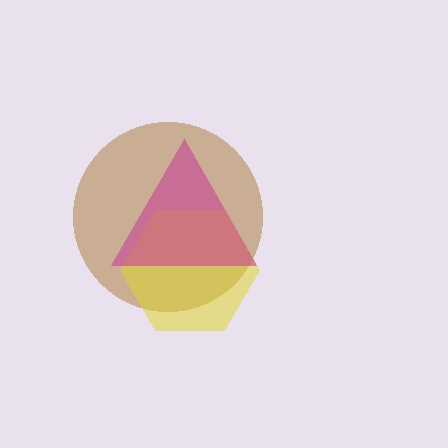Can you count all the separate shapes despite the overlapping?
Yes, there are 3 separate shapes.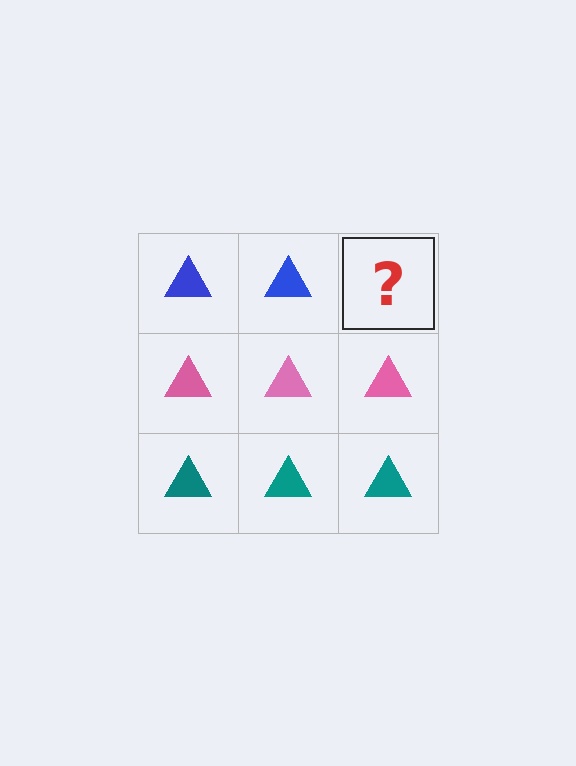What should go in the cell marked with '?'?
The missing cell should contain a blue triangle.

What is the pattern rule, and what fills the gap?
The rule is that each row has a consistent color. The gap should be filled with a blue triangle.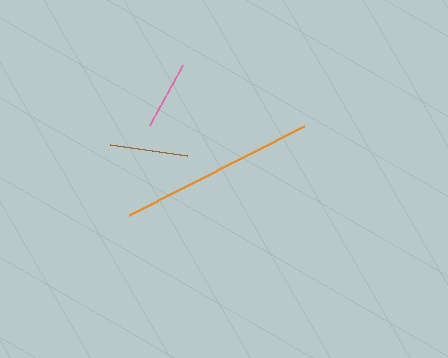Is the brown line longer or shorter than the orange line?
The orange line is longer than the brown line.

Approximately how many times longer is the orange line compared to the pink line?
The orange line is approximately 2.9 times the length of the pink line.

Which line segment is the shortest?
The pink line is the shortest at approximately 68 pixels.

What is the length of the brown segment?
The brown segment is approximately 77 pixels long.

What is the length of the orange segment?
The orange segment is approximately 196 pixels long.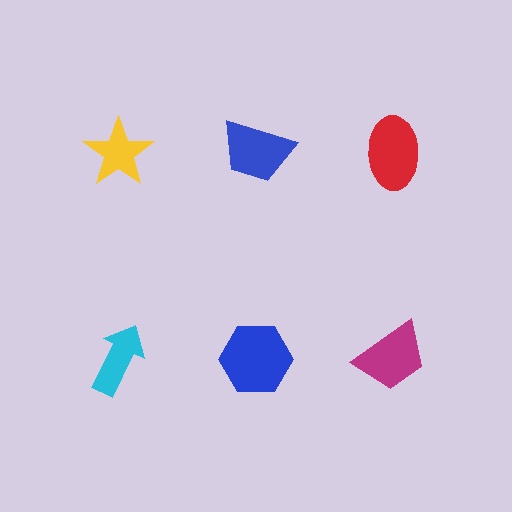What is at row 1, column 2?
A blue trapezoid.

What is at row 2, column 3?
A magenta trapezoid.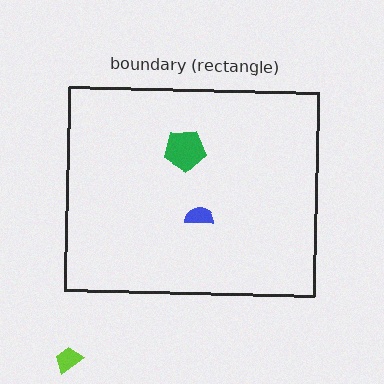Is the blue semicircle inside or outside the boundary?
Inside.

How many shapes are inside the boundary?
2 inside, 1 outside.